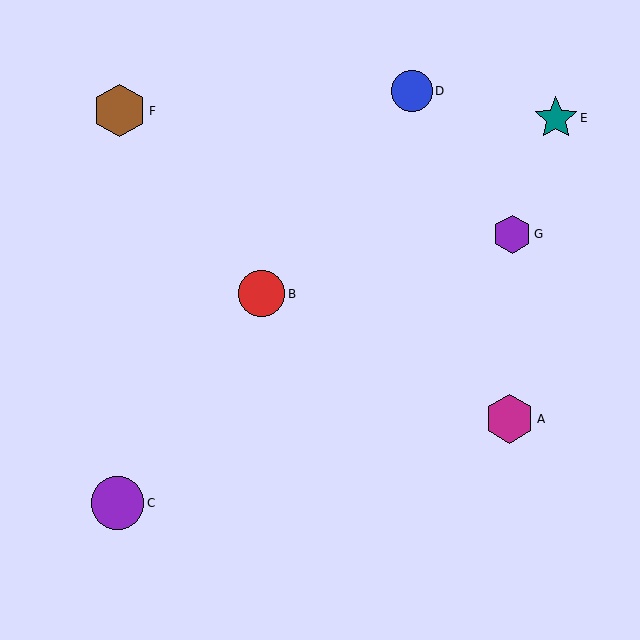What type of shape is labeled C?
Shape C is a purple circle.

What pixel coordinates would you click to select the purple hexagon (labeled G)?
Click at (512, 234) to select the purple hexagon G.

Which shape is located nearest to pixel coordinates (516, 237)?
The purple hexagon (labeled G) at (512, 234) is nearest to that location.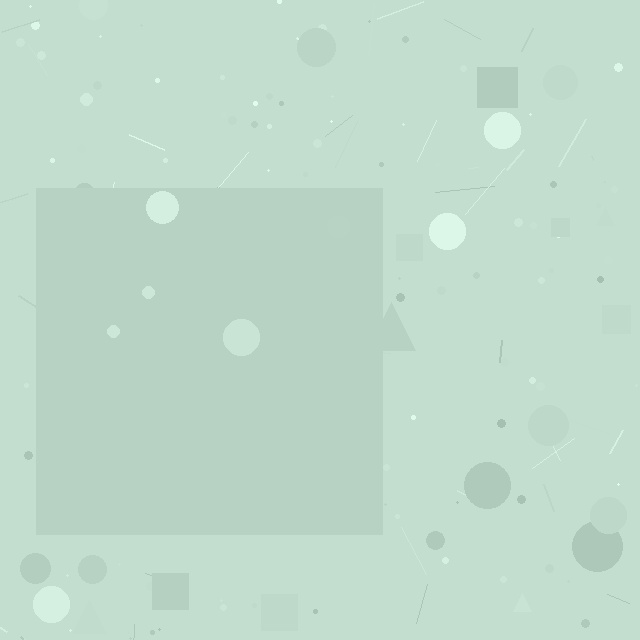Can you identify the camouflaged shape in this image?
The camouflaged shape is a square.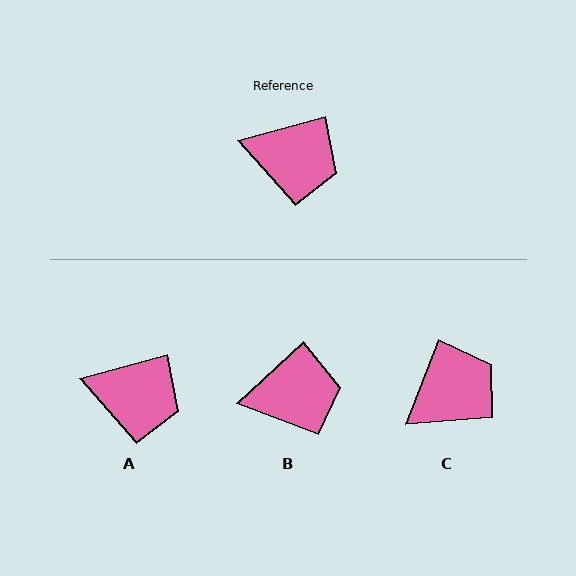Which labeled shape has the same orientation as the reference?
A.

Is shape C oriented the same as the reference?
No, it is off by about 53 degrees.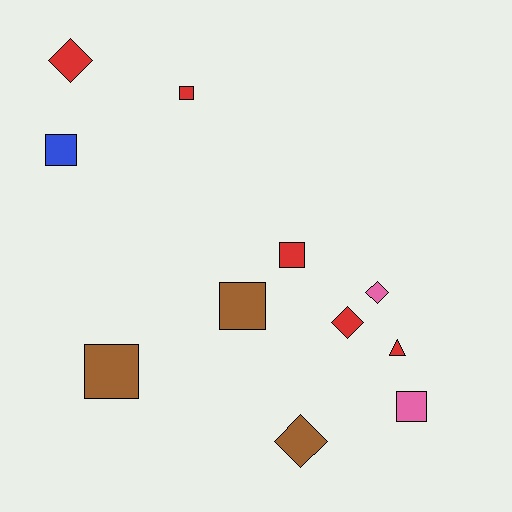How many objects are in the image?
There are 11 objects.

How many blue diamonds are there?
There are no blue diamonds.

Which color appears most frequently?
Red, with 5 objects.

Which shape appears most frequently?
Square, with 6 objects.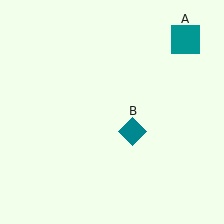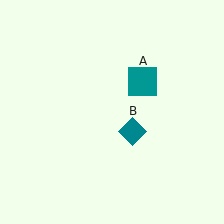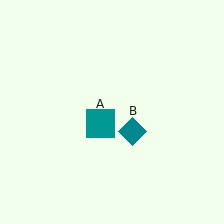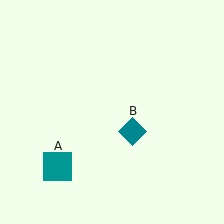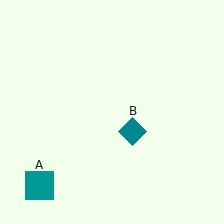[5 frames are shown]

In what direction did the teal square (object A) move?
The teal square (object A) moved down and to the left.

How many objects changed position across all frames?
1 object changed position: teal square (object A).